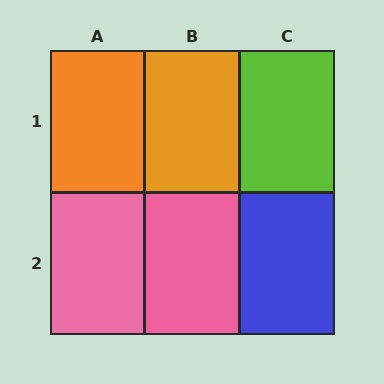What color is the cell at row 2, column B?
Pink.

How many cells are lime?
1 cell is lime.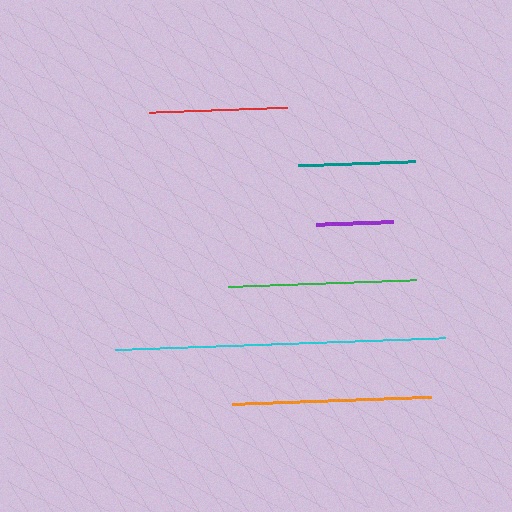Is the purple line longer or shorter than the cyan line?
The cyan line is longer than the purple line.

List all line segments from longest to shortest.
From longest to shortest: cyan, orange, green, red, teal, purple.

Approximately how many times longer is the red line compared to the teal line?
The red line is approximately 1.2 times the length of the teal line.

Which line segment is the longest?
The cyan line is the longest at approximately 331 pixels.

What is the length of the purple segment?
The purple segment is approximately 77 pixels long.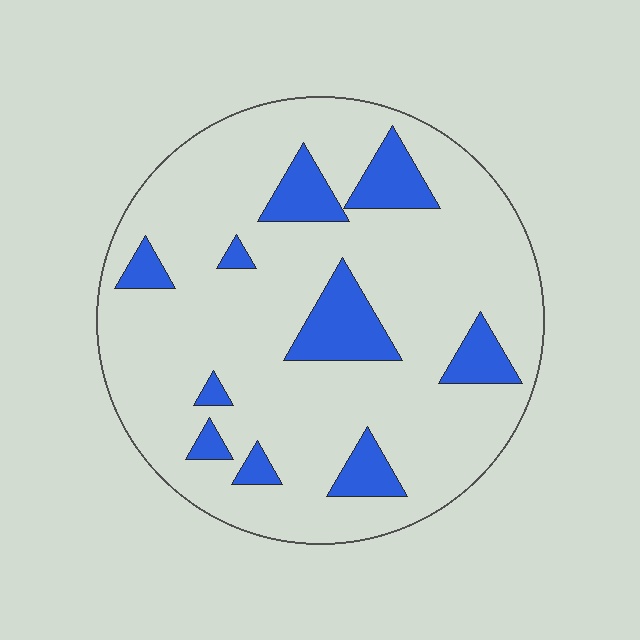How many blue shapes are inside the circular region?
10.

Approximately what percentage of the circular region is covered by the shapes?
Approximately 15%.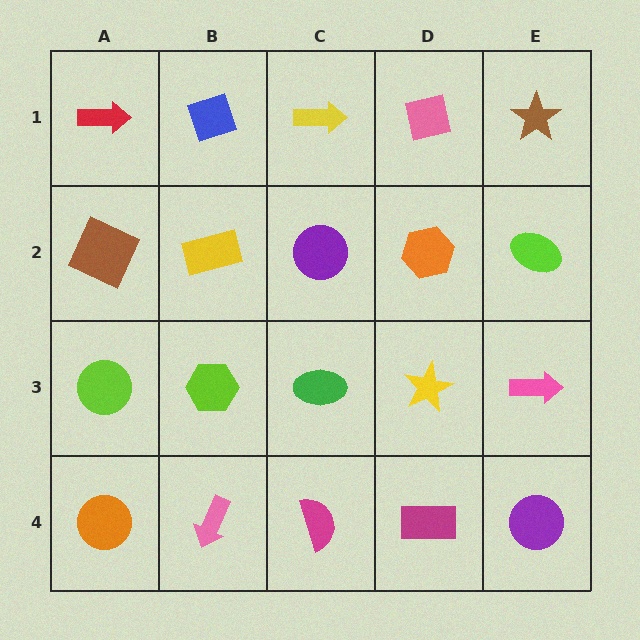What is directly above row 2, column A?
A red arrow.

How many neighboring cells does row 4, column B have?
3.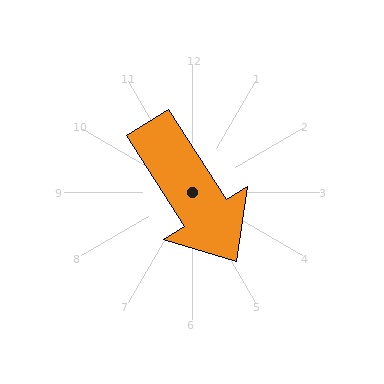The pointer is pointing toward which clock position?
Roughly 5 o'clock.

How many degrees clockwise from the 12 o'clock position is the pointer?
Approximately 147 degrees.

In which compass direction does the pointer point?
Southeast.